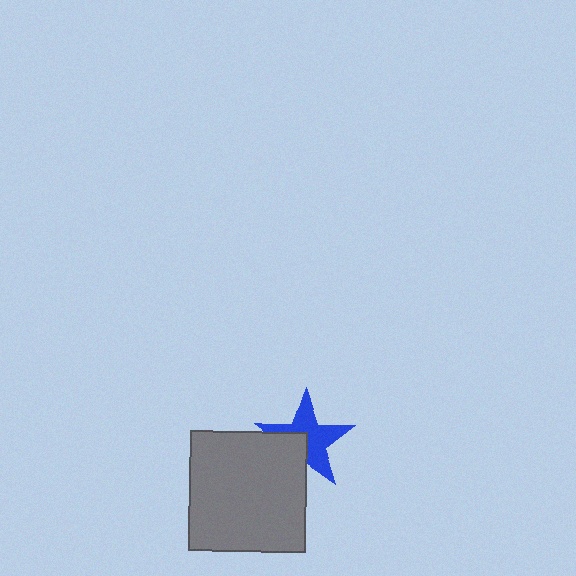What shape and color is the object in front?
The object in front is a gray rectangle.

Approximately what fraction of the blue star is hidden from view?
Roughly 35% of the blue star is hidden behind the gray rectangle.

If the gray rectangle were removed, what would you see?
You would see the complete blue star.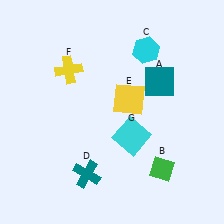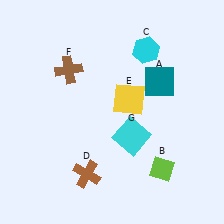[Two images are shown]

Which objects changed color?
B changed from green to lime. D changed from teal to brown. F changed from yellow to brown.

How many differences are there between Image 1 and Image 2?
There are 3 differences between the two images.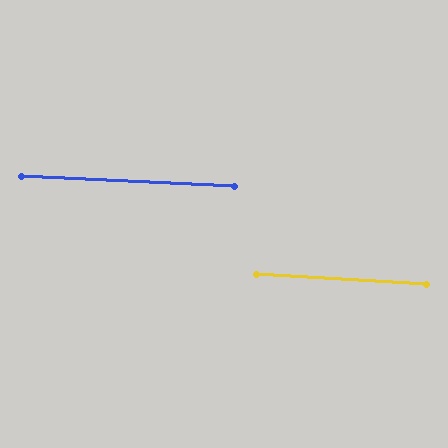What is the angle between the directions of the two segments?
Approximately 0 degrees.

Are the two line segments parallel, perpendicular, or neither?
Parallel — their directions differ by only 0.4°.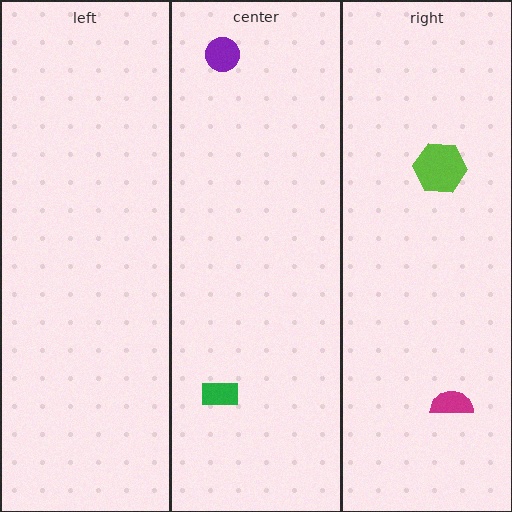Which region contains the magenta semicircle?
The right region.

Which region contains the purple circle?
The center region.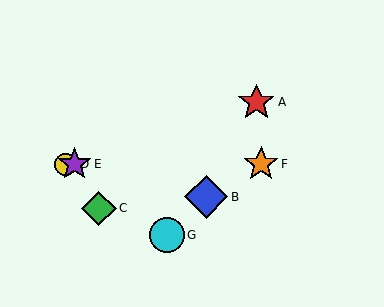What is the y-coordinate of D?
Object D is at y≈164.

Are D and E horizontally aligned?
Yes, both are at y≈164.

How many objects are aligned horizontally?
3 objects (D, E, F) are aligned horizontally.